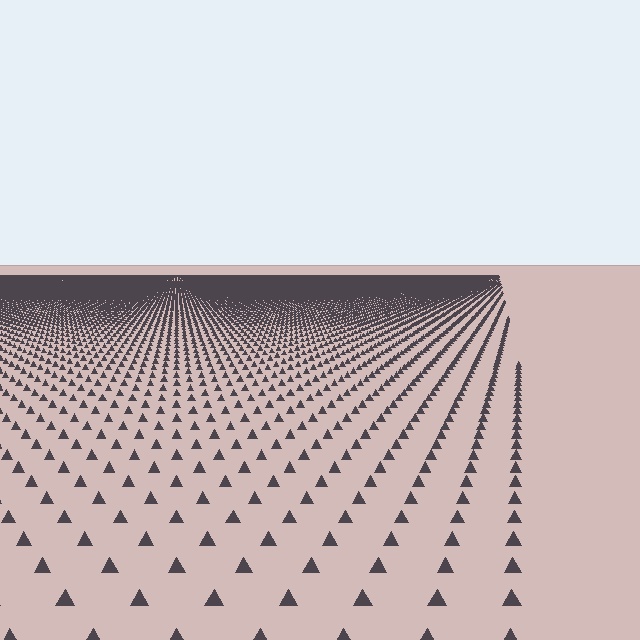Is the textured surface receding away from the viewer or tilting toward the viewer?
The surface is receding away from the viewer. Texture elements get smaller and denser toward the top.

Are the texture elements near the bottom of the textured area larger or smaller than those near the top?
Larger. Near the bottom, elements are closer to the viewer and appear at a bigger on-screen size.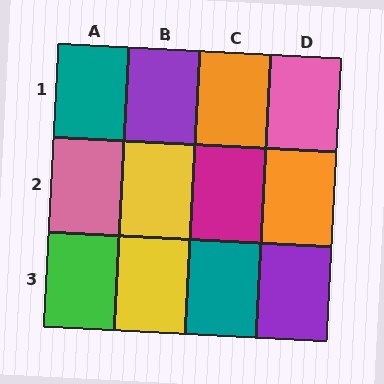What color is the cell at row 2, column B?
Yellow.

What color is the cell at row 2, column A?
Pink.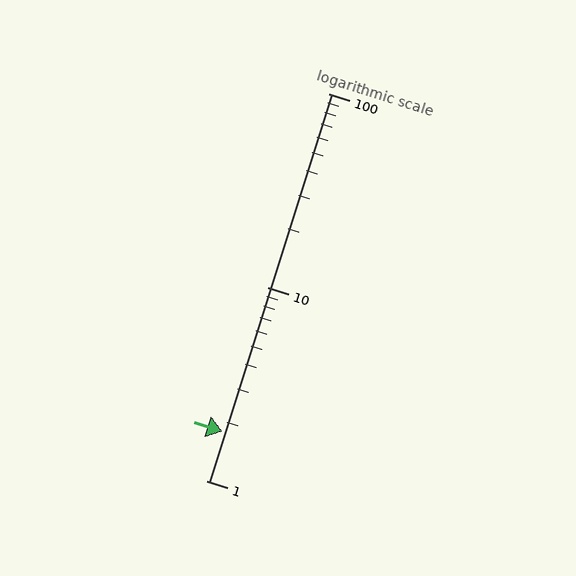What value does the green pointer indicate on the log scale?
The pointer indicates approximately 1.8.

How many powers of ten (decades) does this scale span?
The scale spans 2 decades, from 1 to 100.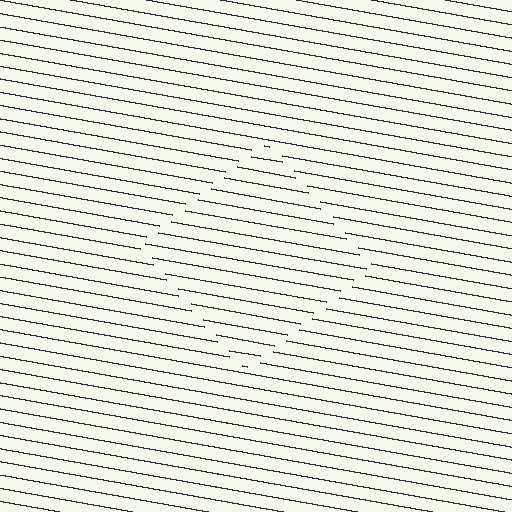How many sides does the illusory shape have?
4 sides — the line-ends trace a square.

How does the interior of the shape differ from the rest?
The interior of the shape contains the same grating, shifted by half a period — the contour is defined by the phase discontinuity where line-ends from the inner and outer gratings abut.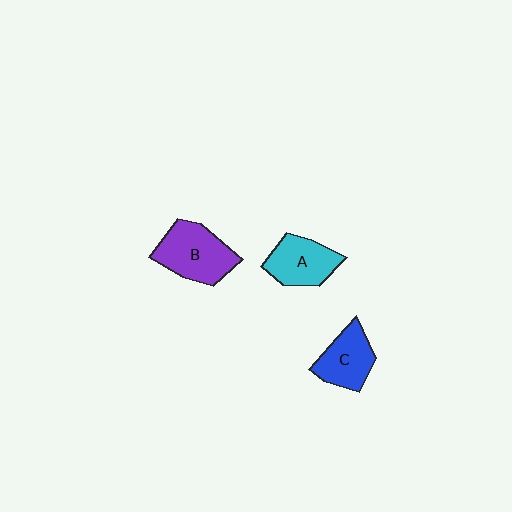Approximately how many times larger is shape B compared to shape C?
Approximately 1.3 times.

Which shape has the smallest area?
Shape C (blue).